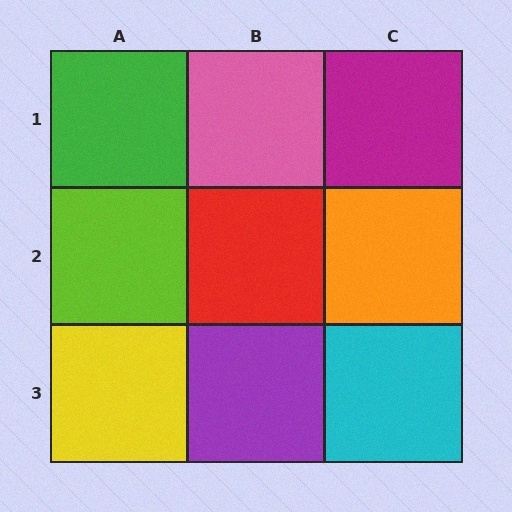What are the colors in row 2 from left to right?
Lime, red, orange.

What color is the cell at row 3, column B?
Purple.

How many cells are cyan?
1 cell is cyan.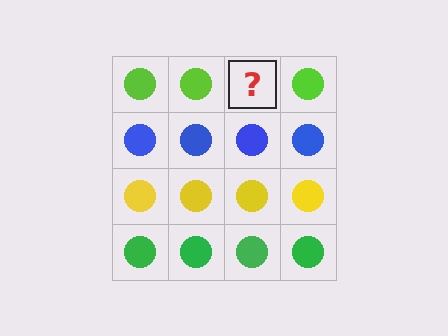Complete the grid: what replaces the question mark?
The question mark should be replaced with a lime circle.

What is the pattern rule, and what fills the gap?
The rule is that each row has a consistent color. The gap should be filled with a lime circle.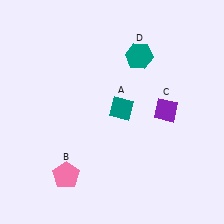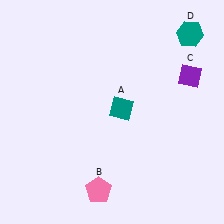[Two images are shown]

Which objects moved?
The objects that moved are: the pink pentagon (B), the purple diamond (C), the teal hexagon (D).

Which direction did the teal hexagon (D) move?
The teal hexagon (D) moved right.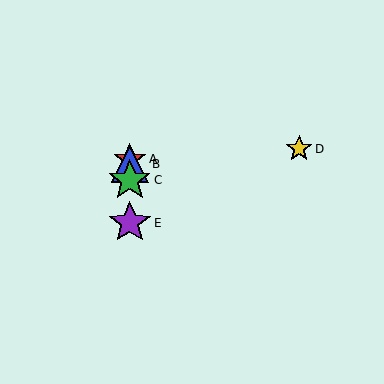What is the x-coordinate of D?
Object D is at x≈299.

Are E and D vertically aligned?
No, E is at x≈130 and D is at x≈299.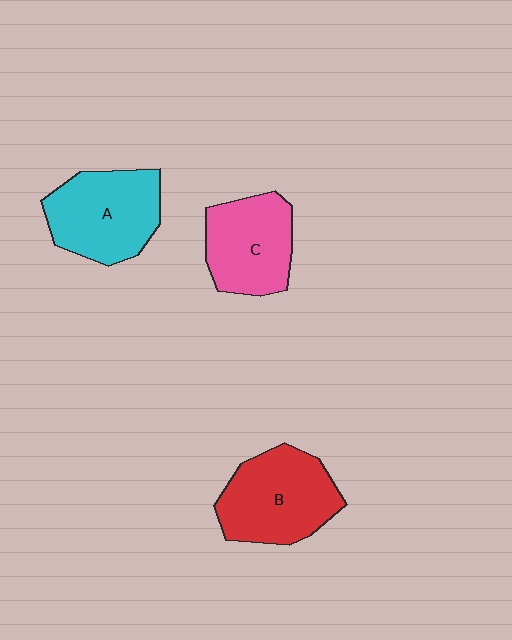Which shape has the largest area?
Shape B (red).